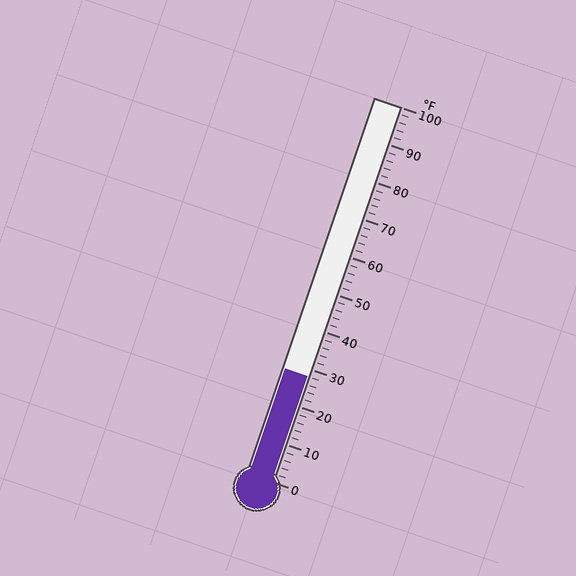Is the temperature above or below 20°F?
The temperature is above 20°F.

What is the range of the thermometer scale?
The thermometer scale ranges from 0°F to 100°F.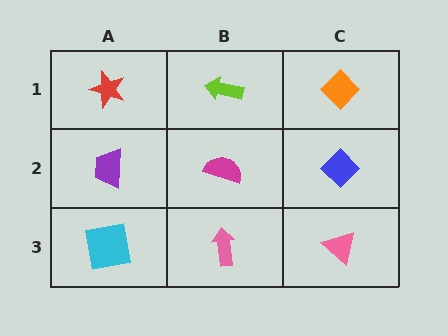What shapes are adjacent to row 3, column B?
A magenta semicircle (row 2, column B), a cyan square (row 3, column A), a pink triangle (row 3, column C).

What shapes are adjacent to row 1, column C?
A blue diamond (row 2, column C), a lime arrow (row 1, column B).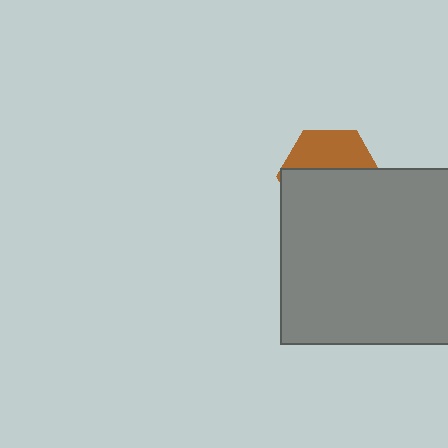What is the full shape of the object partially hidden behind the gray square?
The partially hidden object is a brown hexagon.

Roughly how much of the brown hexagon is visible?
A small part of it is visible (roughly 38%).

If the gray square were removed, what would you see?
You would see the complete brown hexagon.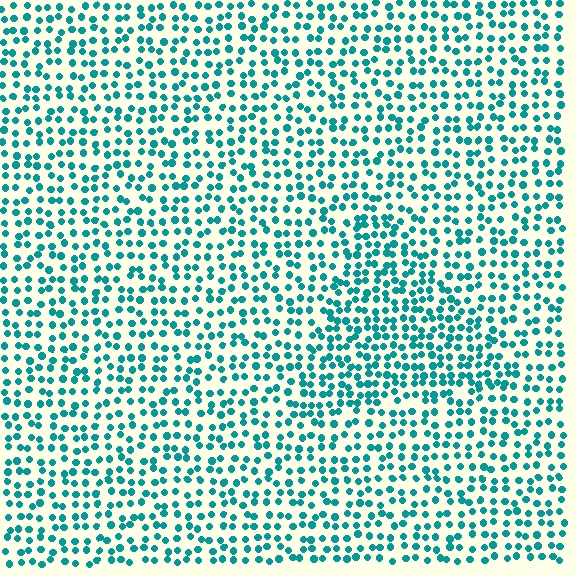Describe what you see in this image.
The image contains small teal elements arranged at two different densities. A triangle-shaped region is visible where the elements are more densely packed than the surrounding area.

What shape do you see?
I see a triangle.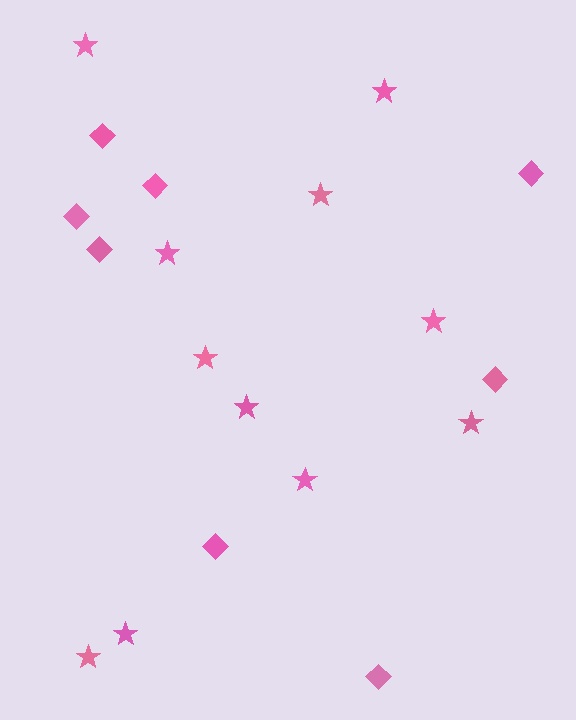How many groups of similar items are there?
There are 2 groups: one group of stars (11) and one group of diamonds (8).